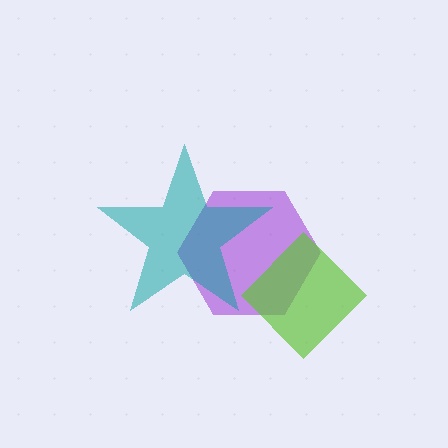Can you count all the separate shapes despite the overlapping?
Yes, there are 3 separate shapes.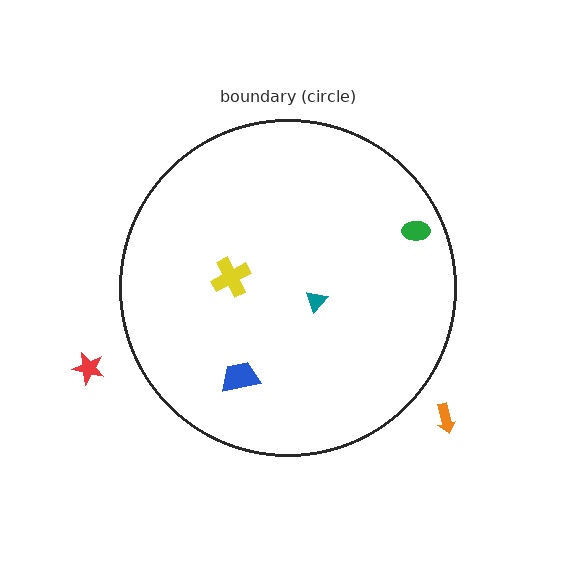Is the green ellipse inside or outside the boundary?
Inside.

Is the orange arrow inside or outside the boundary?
Outside.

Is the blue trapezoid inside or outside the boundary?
Inside.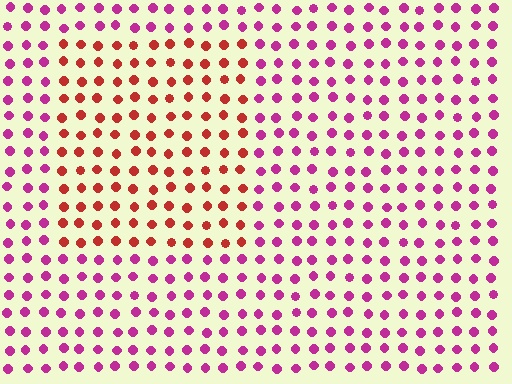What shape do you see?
I see a rectangle.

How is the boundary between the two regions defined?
The boundary is defined purely by a slight shift in hue (about 46 degrees). Spacing, size, and orientation are identical on both sides.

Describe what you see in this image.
The image is filled with small magenta elements in a uniform arrangement. A rectangle-shaped region is visible where the elements are tinted to a slightly different hue, forming a subtle color boundary.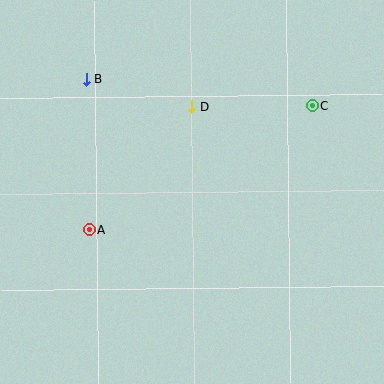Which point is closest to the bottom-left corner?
Point A is closest to the bottom-left corner.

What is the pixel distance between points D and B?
The distance between D and B is 110 pixels.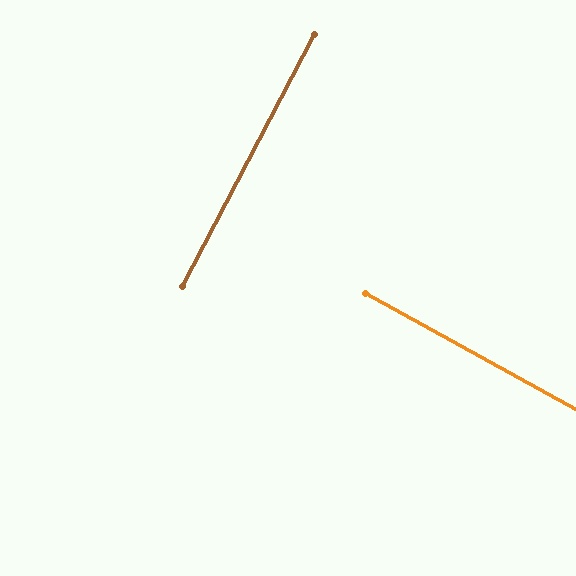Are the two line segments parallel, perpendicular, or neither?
Perpendicular — they meet at approximately 89°.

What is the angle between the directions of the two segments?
Approximately 89 degrees.